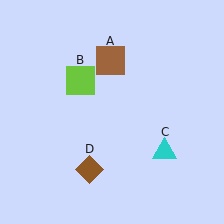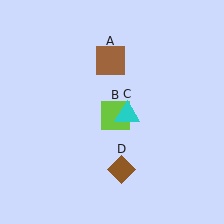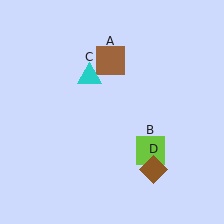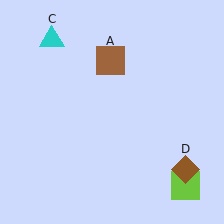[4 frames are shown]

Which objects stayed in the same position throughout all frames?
Brown square (object A) remained stationary.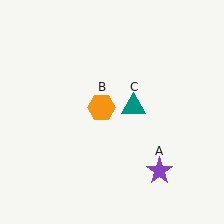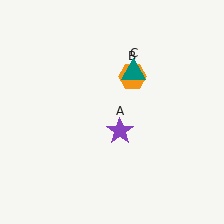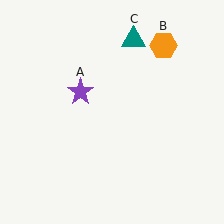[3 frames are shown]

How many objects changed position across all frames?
3 objects changed position: purple star (object A), orange hexagon (object B), teal triangle (object C).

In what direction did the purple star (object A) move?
The purple star (object A) moved up and to the left.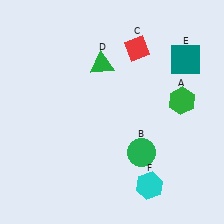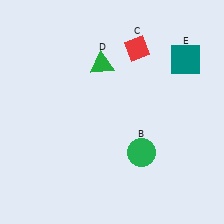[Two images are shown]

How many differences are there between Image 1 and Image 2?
There are 2 differences between the two images.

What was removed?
The green hexagon (A), the cyan hexagon (F) were removed in Image 2.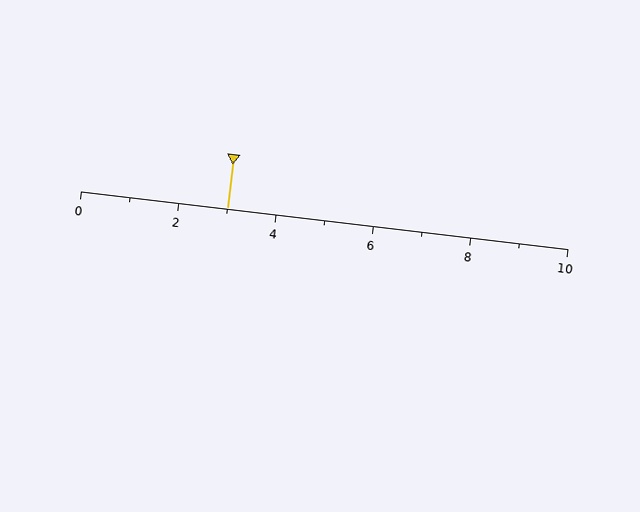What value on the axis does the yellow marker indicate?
The marker indicates approximately 3.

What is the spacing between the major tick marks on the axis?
The major ticks are spaced 2 apart.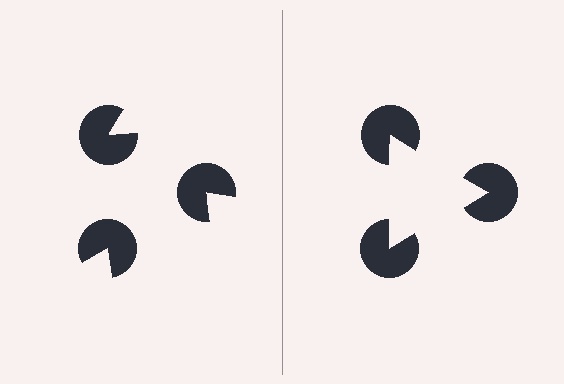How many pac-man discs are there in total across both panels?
6 — 3 on each side.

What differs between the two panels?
The pac-man discs are positioned identically on both sides; only the wedge orientations differ. On the right they align to a triangle; on the left they are misaligned.